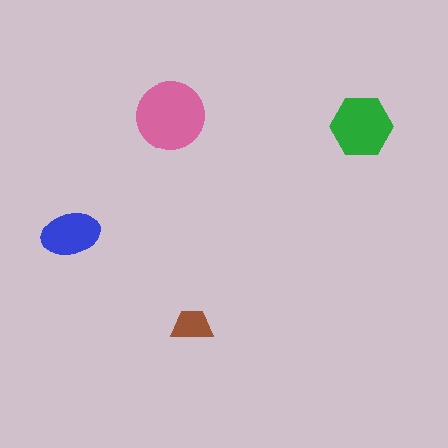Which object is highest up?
The pink circle is topmost.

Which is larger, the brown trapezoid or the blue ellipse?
The blue ellipse.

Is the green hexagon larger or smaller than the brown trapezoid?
Larger.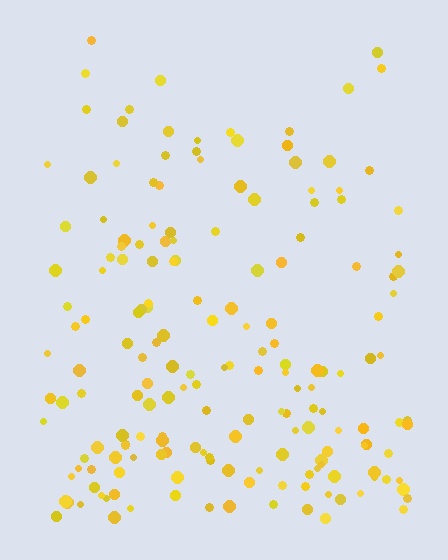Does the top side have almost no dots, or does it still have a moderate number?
Still a moderate number, just noticeably fewer than the bottom.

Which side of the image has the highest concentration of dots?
The bottom.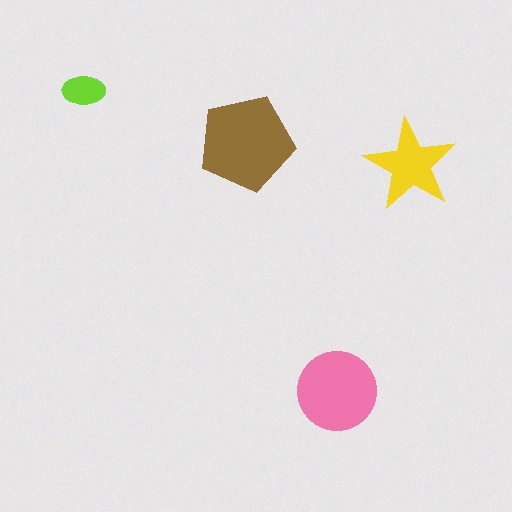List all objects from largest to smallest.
The brown pentagon, the pink circle, the yellow star, the lime ellipse.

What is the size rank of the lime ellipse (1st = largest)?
4th.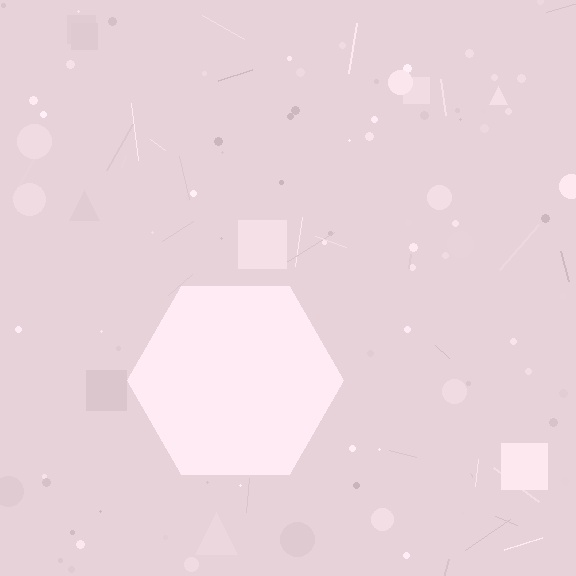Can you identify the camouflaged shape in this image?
The camouflaged shape is a hexagon.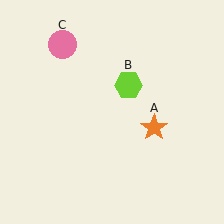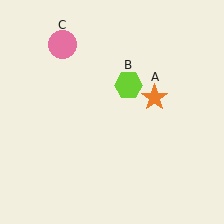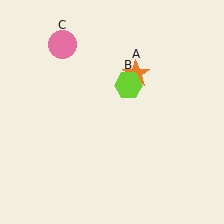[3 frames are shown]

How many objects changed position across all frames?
1 object changed position: orange star (object A).